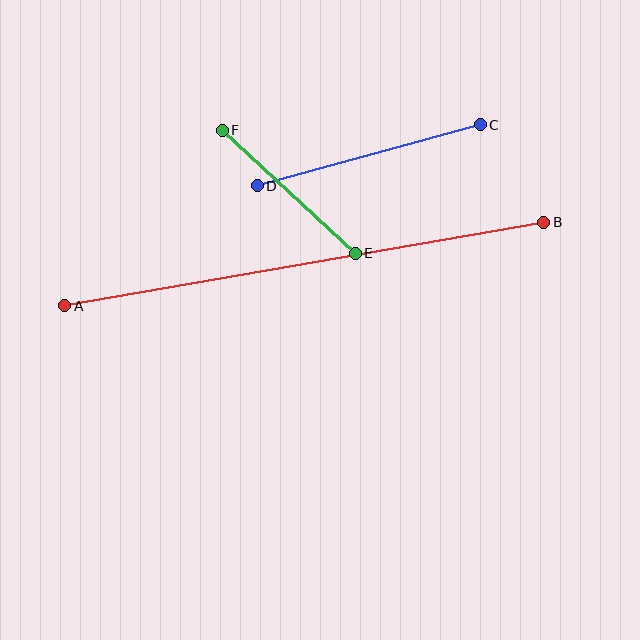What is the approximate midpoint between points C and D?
The midpoint is at approximately (369, 155) pixels.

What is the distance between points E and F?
The distance is approximately 181 pixels.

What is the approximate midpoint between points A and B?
The midpoint is at approximately (304, 264) pixels.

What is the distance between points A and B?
The distance is approximately 486 pixels.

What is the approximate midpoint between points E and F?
The midpoint is at approximately (289, 192) pixels.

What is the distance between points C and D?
The distance is approximately 231 pixels.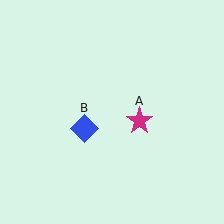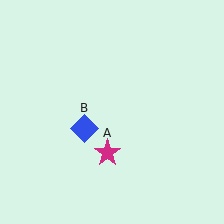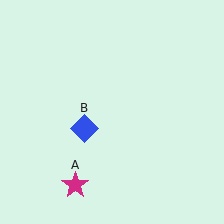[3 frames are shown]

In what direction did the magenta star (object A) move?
The magenta star (object A) moved down and to the left.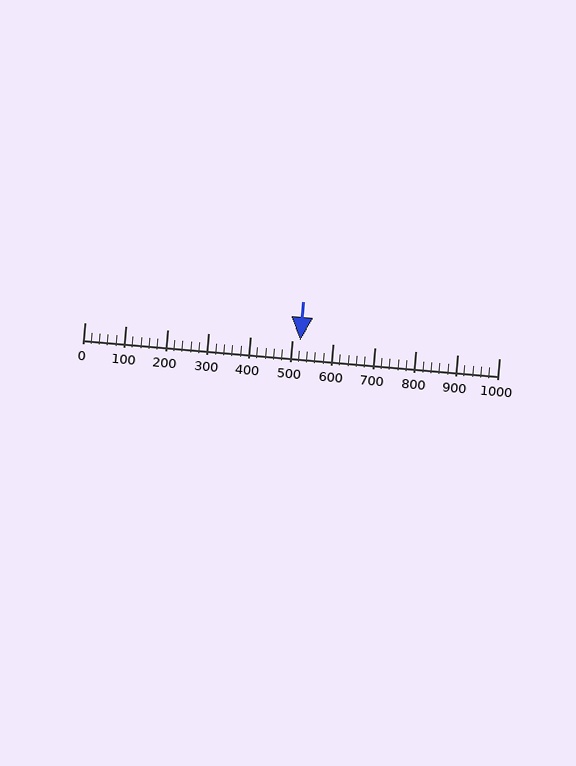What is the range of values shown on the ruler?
The ruler shows values from 0 to 1000.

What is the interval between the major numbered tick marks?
The major tick marks are spaced 100 units apart.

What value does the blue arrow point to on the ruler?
The blue arrow points to approximately 520.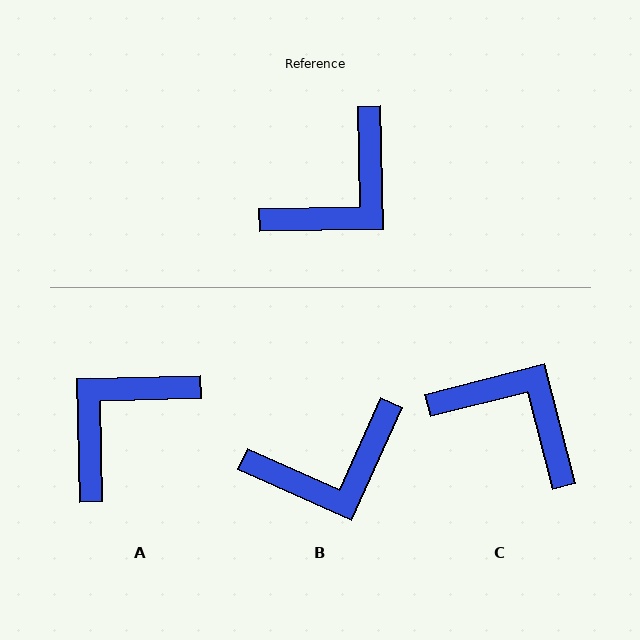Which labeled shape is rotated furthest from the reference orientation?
A, about 180 degrees away.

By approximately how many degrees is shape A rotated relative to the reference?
Approximately 180 degrees clockwise.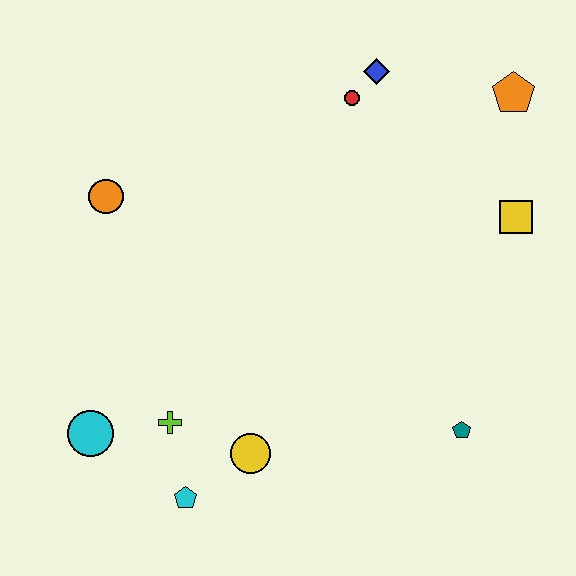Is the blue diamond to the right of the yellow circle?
Yes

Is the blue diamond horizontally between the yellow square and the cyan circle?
Yes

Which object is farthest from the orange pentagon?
The cyan circle is farthest from the orange pentagon.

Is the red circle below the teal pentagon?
No